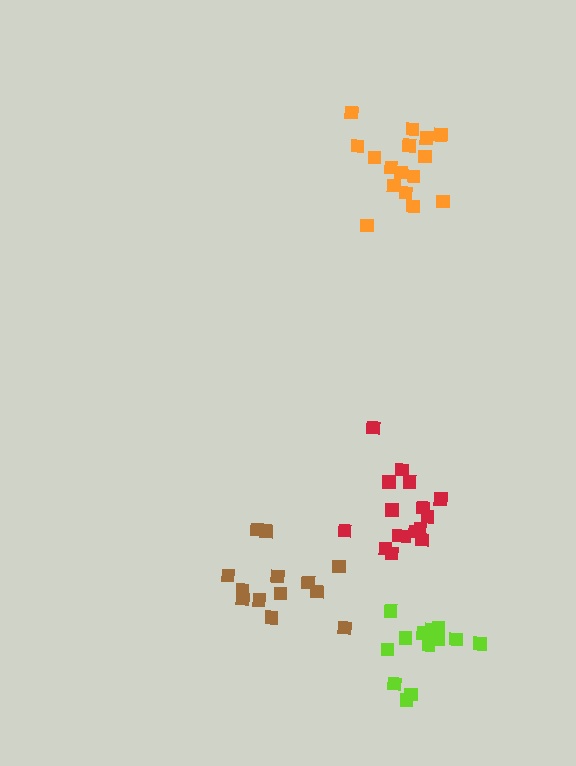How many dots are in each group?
Group 1: 16 dots, Group 2: 15 dots, Group 3: 13 dots, Group 4: 16 dots (60 total).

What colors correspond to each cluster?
The clusters are colored: orange, lime, brown, red.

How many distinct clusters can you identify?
There are 4 distinct clusters.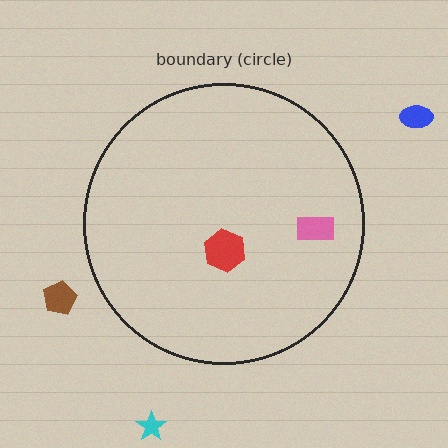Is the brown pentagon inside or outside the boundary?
Outside.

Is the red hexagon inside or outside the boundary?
Inside.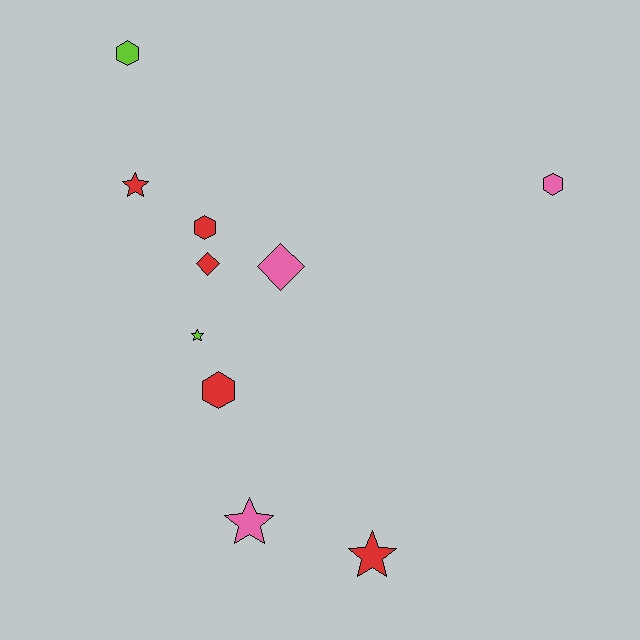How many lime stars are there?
There is 1 lime star.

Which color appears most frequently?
Red, with 5 objects.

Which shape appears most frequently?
Hexagon, with 4 objects.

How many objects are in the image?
There are 10 objects.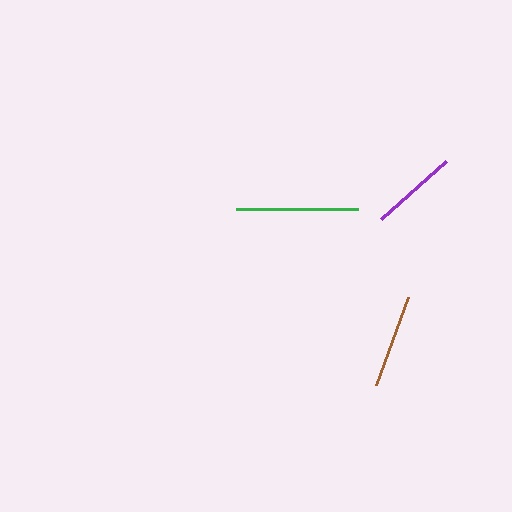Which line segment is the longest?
The green line is the longest at approximately 121 pixels.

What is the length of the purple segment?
The purple segment is approximately 88 pixels long.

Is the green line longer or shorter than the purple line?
The green line is longer than the purple line.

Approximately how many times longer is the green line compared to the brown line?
The green line is approximately 1.3 times the length of the brown line.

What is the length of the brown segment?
The brown segment is approximately 94 pixels long.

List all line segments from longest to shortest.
From longest to shortest: green, brown, purple.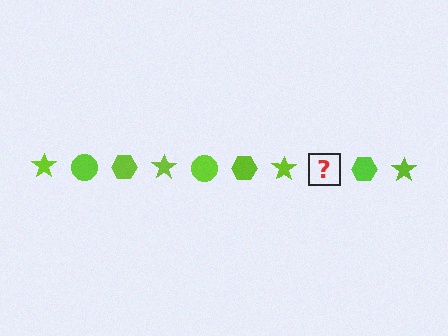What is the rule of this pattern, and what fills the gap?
The rule is that the pattern cycles through star, circle, hexagon shapes in lime. The gap should be filled with a lime circle.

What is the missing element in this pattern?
The missing element is a lime circle.